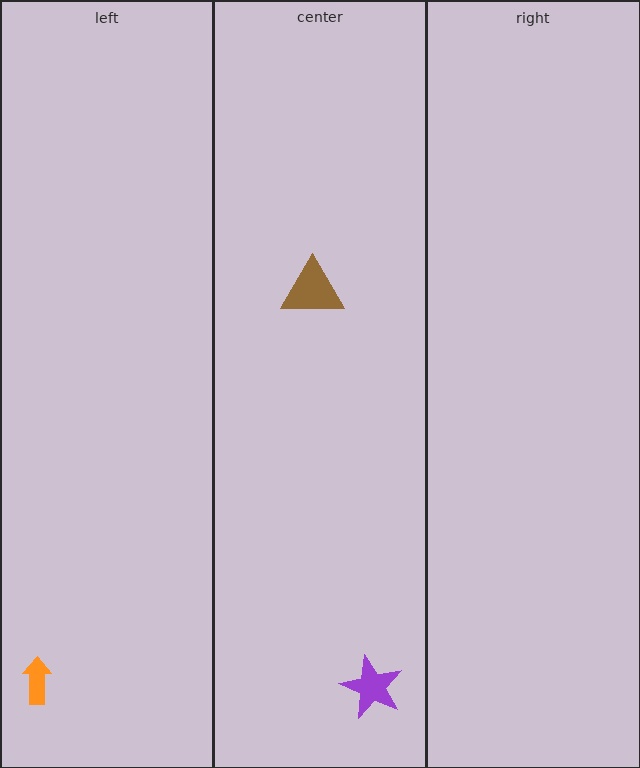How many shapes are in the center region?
2.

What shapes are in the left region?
The orange arrow.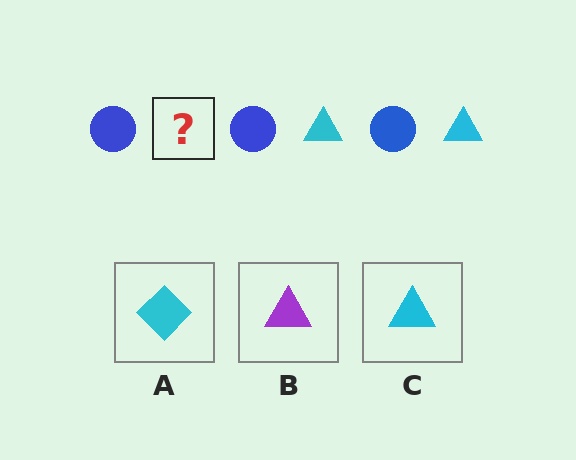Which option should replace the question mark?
Option C.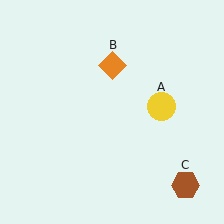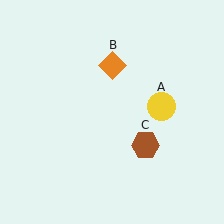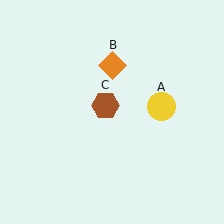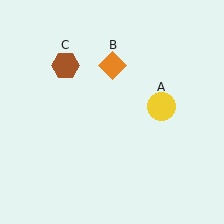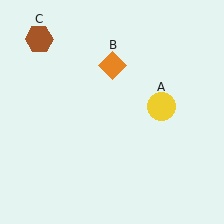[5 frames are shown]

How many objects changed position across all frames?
1 object changed position: brown hexagon (object C).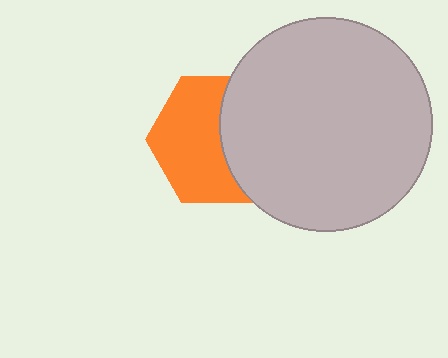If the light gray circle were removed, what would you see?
You would see the complete orange hexagon.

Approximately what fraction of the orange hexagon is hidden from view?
Roughly 42% of the orange hexagon is hidden behind the light gray circle.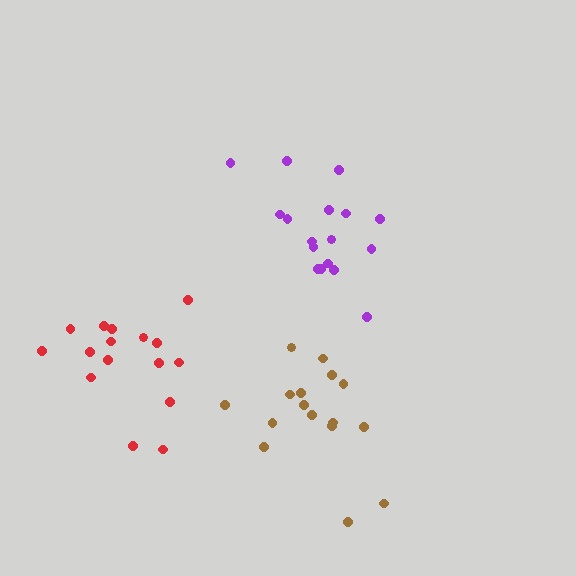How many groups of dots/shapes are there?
There are 3 groups.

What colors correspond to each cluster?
The clusters are colored: purple, red, brown.